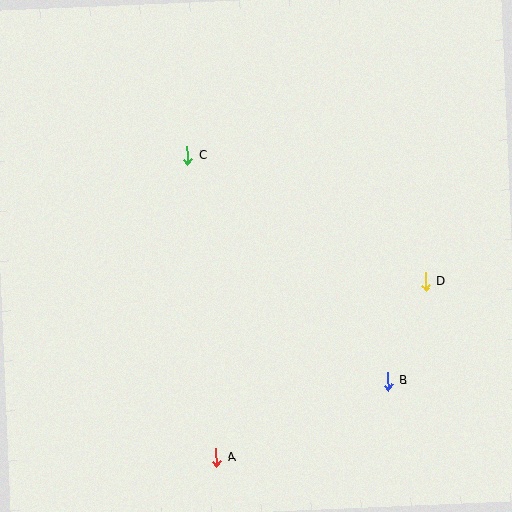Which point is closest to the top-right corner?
Point D is closest to the top-right corner.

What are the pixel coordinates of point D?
Point D is at (426, 281).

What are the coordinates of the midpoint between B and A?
The midpoint between B and A is at (302, 419).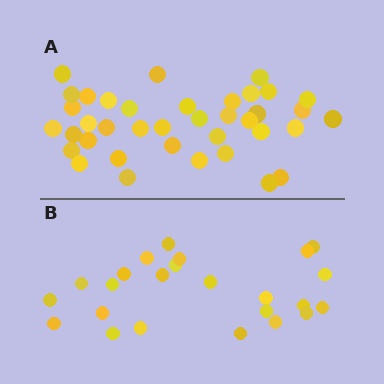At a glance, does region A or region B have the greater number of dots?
Region A (the top region) has more dots.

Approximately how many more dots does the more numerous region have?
Region A has approximately 15 more dots than region B.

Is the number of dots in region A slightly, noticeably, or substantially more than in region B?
Region A has substantially more. The ratio is roughly 1.6 to 1.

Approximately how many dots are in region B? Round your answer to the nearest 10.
About 20 dots. (The exact count is 24, which rounds to 20.)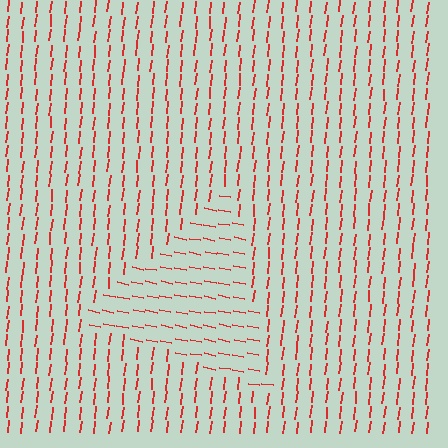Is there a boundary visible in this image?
Yes, there is a texture boundary formed by a change in line orientation.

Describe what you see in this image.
The image is filled with small red line segments. A triangle region in the image has lines oriented differently from the surrounding lines, creating a visible texture boundary.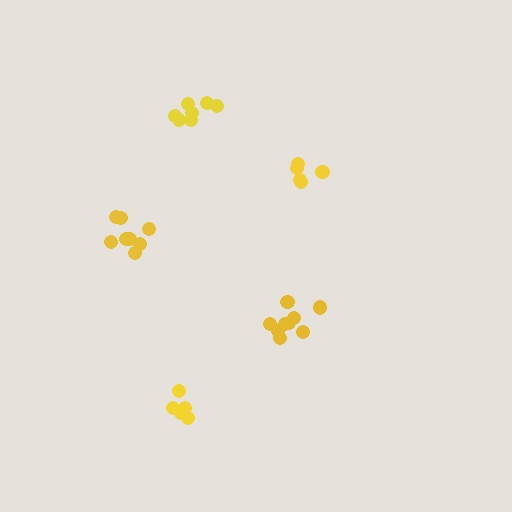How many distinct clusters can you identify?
There are 5 distinct clusters.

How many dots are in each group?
Group 1: 6 dots, Group 2: 7 dots, Group 3: 8 dots, Group 4: 5 dots, Group 5: 9 dots (35 total).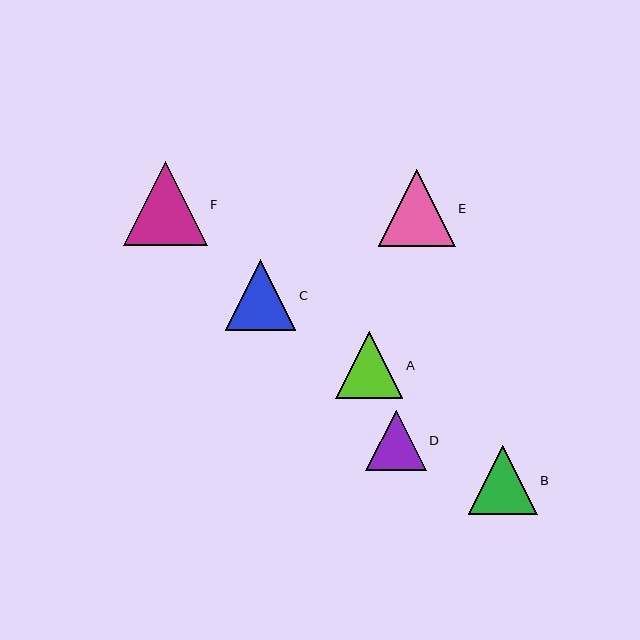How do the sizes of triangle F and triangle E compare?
Triangle F and triangle E are approximately the same size.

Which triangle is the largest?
Triangle F is the largest with a size of approximately 84 pixels.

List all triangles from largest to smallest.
From largest to smallest: F, E, C, B, A, D.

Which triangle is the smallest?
Triangle D is the smallest with a size of approximately 60 pixels.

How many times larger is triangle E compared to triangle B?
Triangle E is approximately 1.1 times the size of triangle B.